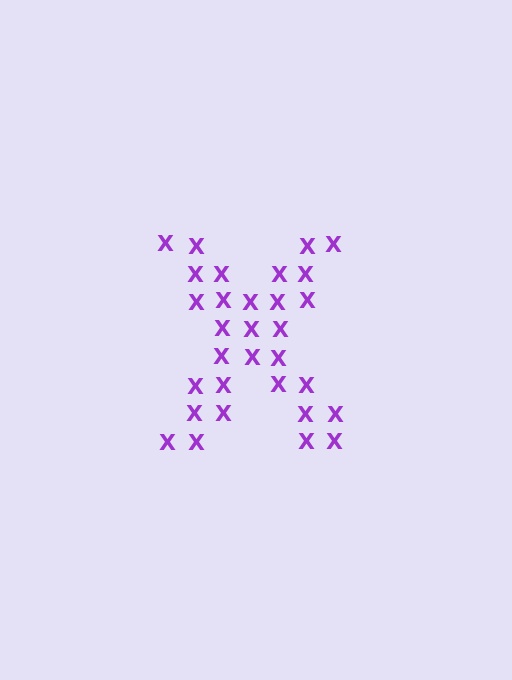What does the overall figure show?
The overall figure shows the letter X.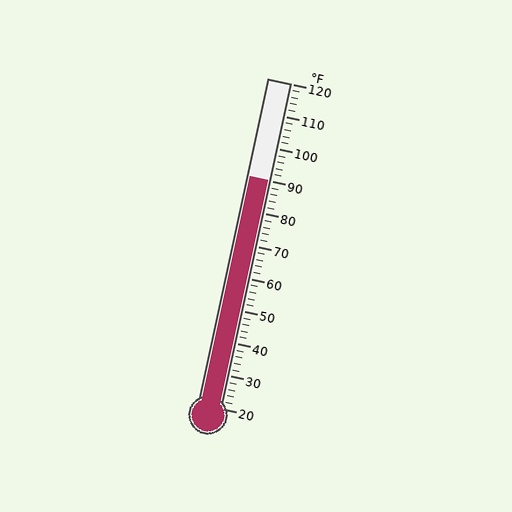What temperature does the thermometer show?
The thermometer shows approximately 90°F.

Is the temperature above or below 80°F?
The temperature is above 80°F.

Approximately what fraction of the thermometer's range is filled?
The thermometer is filled to approximately 70% of its range.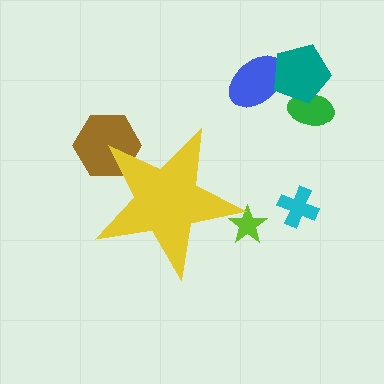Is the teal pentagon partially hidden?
No, the teal pentagon is fully visible.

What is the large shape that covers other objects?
A yellow star.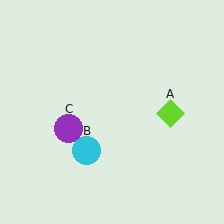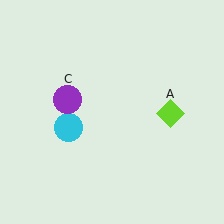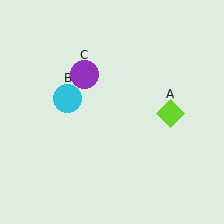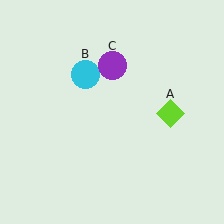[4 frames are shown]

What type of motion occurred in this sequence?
The cyan circle (object B), purple circle (object C) rotated clockwise around the center of the scene.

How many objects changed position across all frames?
2 objects changed position: cyan circle (object B), purple circle (object C).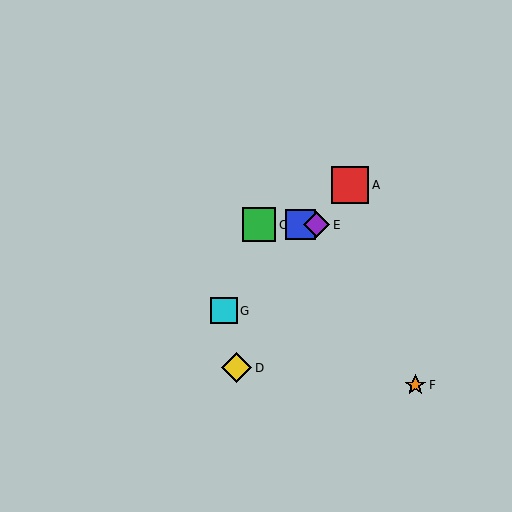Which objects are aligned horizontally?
Objects B, C, E are aligned horizontally.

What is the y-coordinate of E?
Object E is at y≈225.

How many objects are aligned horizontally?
3 objects (B, C, E) are aligned horizontally.